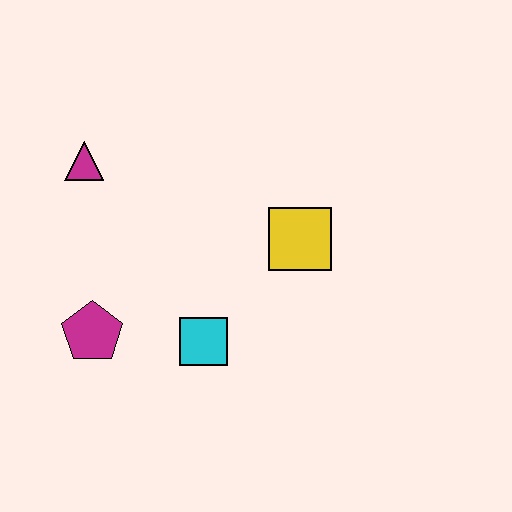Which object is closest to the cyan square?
The magenta pentagon is closest to the cyan square.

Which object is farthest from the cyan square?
The magenta triangle is farthest from the cyan square.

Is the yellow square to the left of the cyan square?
No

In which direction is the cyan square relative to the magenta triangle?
The cyan square is below the magenta triangle.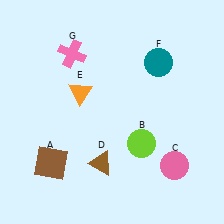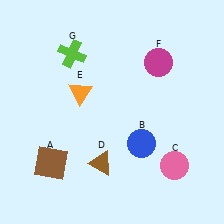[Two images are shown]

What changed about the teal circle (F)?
In Image 1, F is teal. In Image 2, it changed to magenta.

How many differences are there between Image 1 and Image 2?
There are 3 differences between the two images.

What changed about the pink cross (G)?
In Image 1, G is pink. In Image 2, it changed to lime.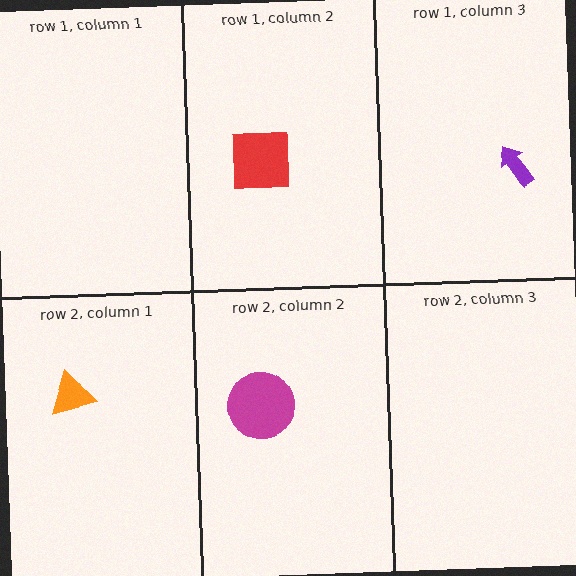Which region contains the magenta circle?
The row 2, column 2 region.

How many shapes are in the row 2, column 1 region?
1.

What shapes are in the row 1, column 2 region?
The red square.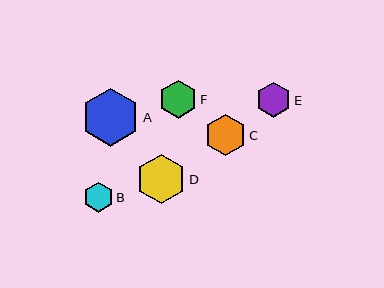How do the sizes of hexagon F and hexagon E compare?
Hexagon F and hexagon E are approximately the same size.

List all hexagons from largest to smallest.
From largest to smallest: A, D, C, F, E, B.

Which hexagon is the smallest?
Hexagon B is the smallest with a size of approximately 30 pixels.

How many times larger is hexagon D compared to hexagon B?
Hexagon D is approximately 1.7 times the size of hexagon B.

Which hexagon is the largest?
Hexagon A is the largest with a size of approximately 58 pixels.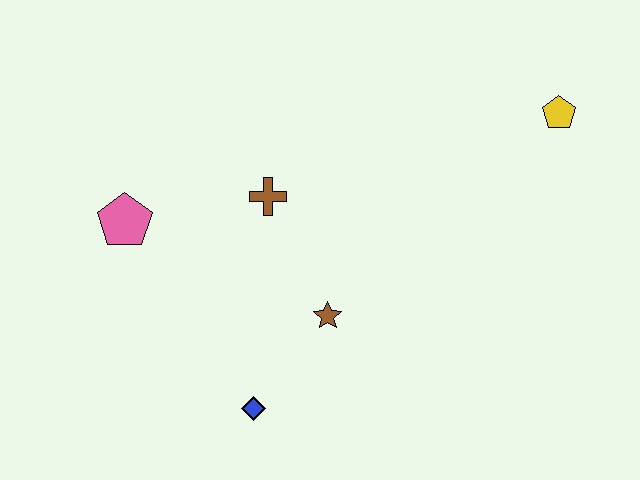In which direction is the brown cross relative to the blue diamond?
The brown cross is above the blue diamond.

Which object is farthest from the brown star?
The yellow pentagon is farthest from the brown star.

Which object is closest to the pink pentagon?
The brown cross is closest to the pink pentagon.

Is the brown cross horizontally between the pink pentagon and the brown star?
Yes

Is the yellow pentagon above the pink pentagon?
Yes